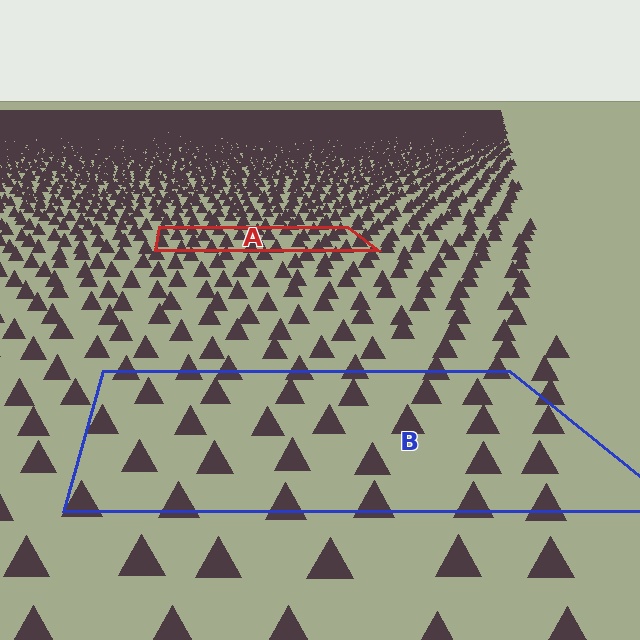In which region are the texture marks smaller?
The texture marks are smaller in region A, because it is farther away.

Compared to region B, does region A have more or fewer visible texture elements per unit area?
Region A has more texture elements per unit area — they are packed more densely because it is farther away.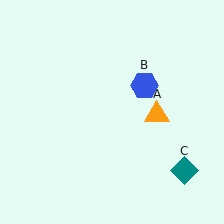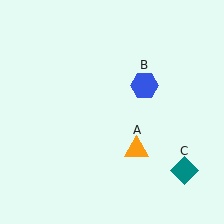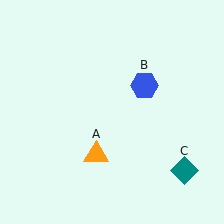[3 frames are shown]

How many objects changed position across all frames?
1 object changed position: orange triangle (object A).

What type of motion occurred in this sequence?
The orange triangle (object A) rotated clockwise around the center of the scene.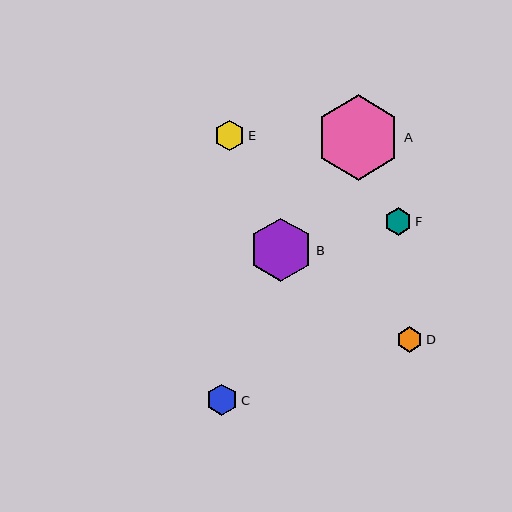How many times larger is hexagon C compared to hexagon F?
Hexagon C is approximately 1.2 times the size of hexagon F.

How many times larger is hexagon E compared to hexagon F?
Hexagon E is approximately 1.1 times the size of hexagon F.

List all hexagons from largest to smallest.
From largest to smallest: A, B, C, E, F, D.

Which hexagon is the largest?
Hexagon A is the largest with a size of approximately 85 pixels.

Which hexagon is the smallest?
Hexagon D is the smallest with a size of approximately 26 pixels.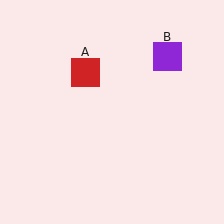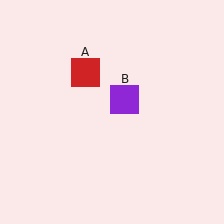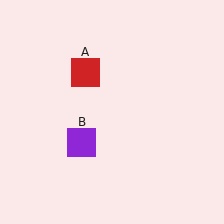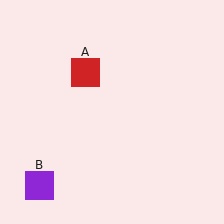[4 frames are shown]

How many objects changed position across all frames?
1 object changed position: purple square (object B).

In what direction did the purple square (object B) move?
The purple square (object B) moved down and to the left.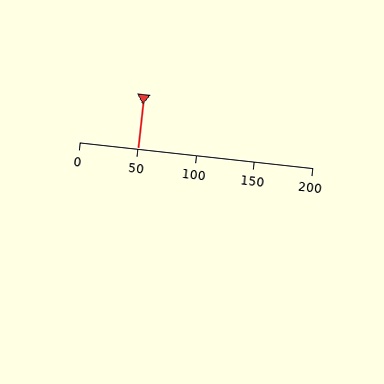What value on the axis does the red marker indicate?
The marker indicates approximately 50.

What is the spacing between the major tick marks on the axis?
The major ticks are spaced 50 apart.